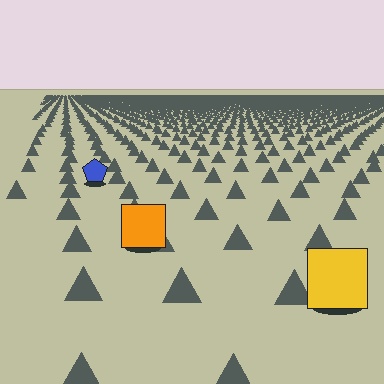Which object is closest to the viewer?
The yellow square is closest. The texture marks near it are larger and more spread out.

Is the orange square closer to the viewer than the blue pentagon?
Yes. The orange square is closer — you can tell from the texture gradient: the ground texture is coarser near it.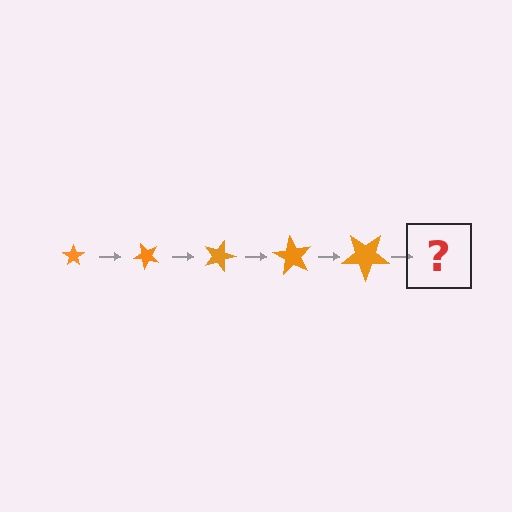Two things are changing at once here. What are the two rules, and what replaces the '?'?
The two rules are that the star grows larger each step and it rotates 45 degrees each step. The '?' should be a star, larger than the previous one and rotated 225 degrees from the start.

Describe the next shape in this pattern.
It should be a star, larger than the previous one and rotated 225 degrees from the start.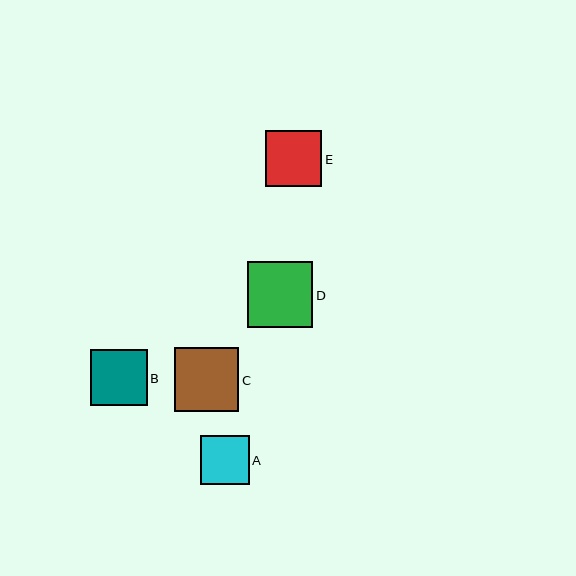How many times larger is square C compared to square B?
Square C is approximately 1.1 times the size of square B.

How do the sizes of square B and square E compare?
Square B and square E are approximately the same size.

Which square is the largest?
Square D is the largest with a size of approximately 66 pixels.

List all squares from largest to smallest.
From largest to smallest: D, C, B, E, A.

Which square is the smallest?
Square A is the smallest with a size of approximately 49 pixels.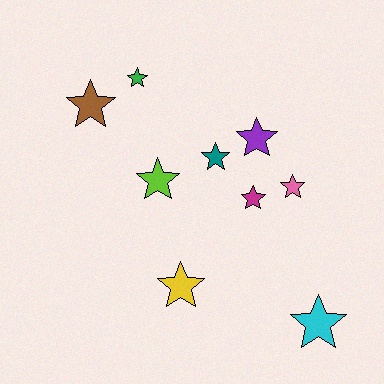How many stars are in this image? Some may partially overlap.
There are 9 stars.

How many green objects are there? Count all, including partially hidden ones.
There is 1 green object.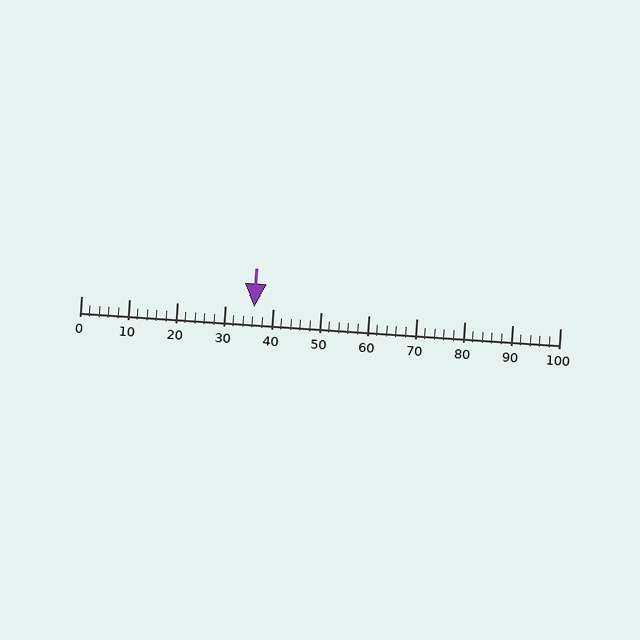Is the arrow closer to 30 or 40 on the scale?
The arrow is closer to 40.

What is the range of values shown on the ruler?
The ruler shows values from 0 to 100.